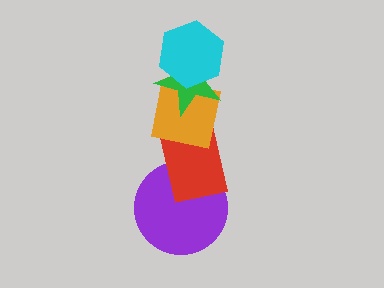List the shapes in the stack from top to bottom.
From top to bottom: the cyan hexagon, the green star, the orange square, the red rectangle, the purple circle.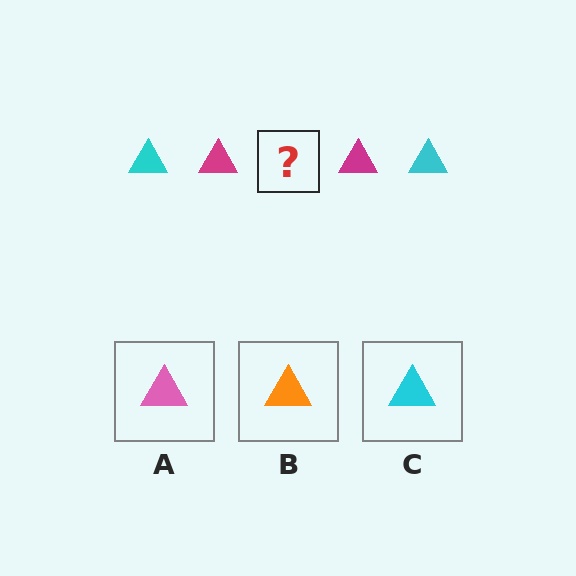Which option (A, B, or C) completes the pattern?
C.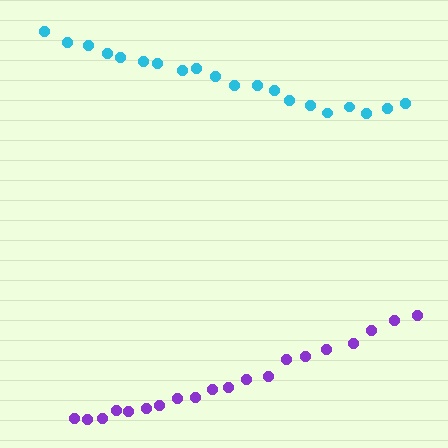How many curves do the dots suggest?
There are 2 distinct paths.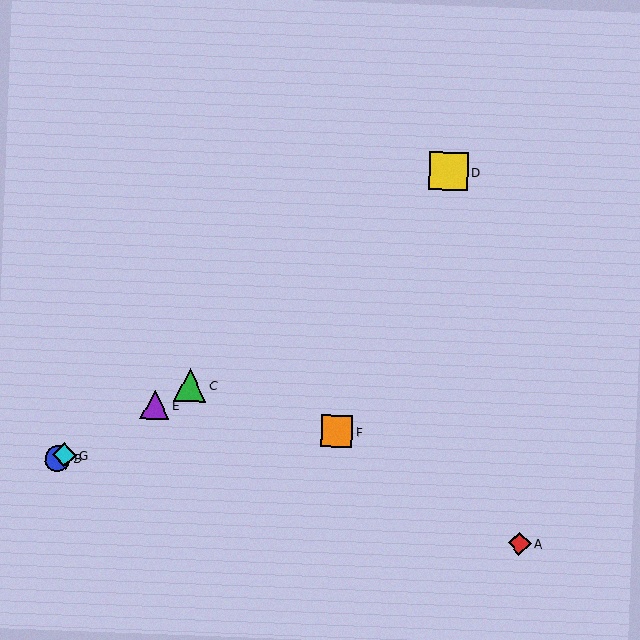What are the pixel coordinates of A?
Object A is at (519, 543).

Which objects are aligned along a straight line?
Objects B, C, E, G are aligned along a straight line.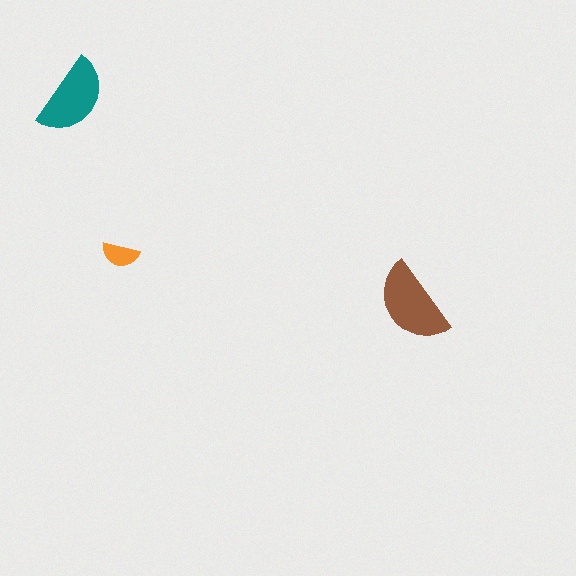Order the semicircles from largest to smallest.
the brown one, the teal one, the orange one.